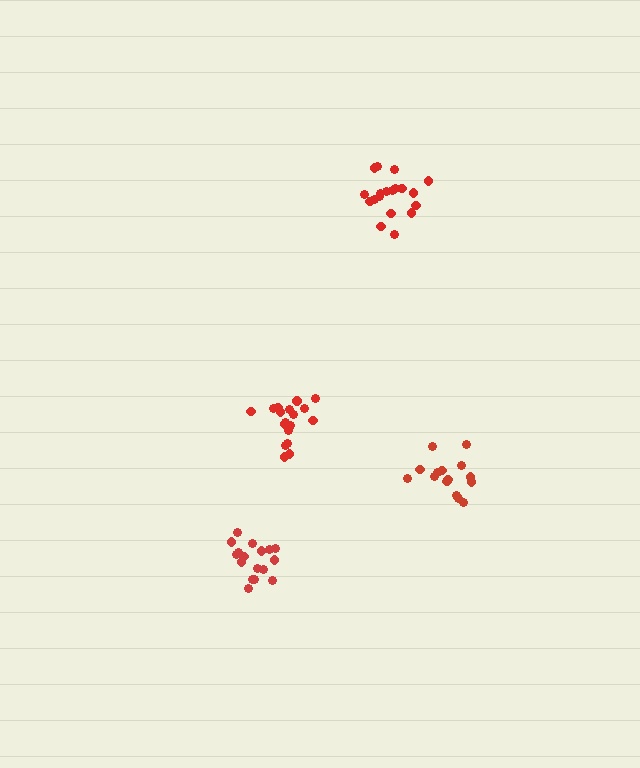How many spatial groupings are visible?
There are 4 spatial groupings.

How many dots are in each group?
Group 1: 17 dots, Group 2: 15 dots, Group 3: 18 dots, Group 4: 19 dots (69 total).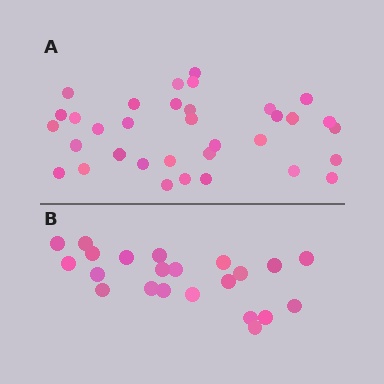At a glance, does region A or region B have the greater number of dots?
Region A (the top region) has more dots.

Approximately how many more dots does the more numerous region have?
Region A has roughly 12 or so more dots than region B.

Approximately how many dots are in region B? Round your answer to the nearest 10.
About 20 dots. (The exact count is 22, which rounds to 20.)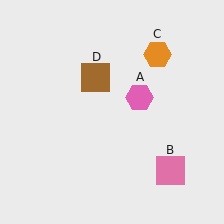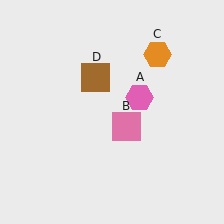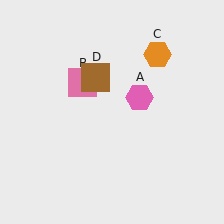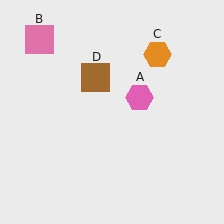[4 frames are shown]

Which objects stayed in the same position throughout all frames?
Pink hexagon (object A) and orange hexagon (object C) and brown square (object D) remained stationary.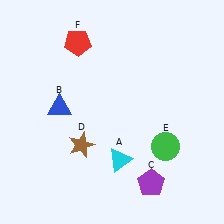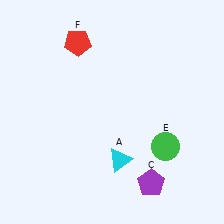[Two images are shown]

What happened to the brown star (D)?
The brown star (D) was removed in Image 2. It was in the bottom-left area of Image 1.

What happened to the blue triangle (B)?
The blue triangle (B) was removed in Image 2. It was in the top-left area of Image 1.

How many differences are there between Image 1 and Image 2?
There are 2 differences between the two images.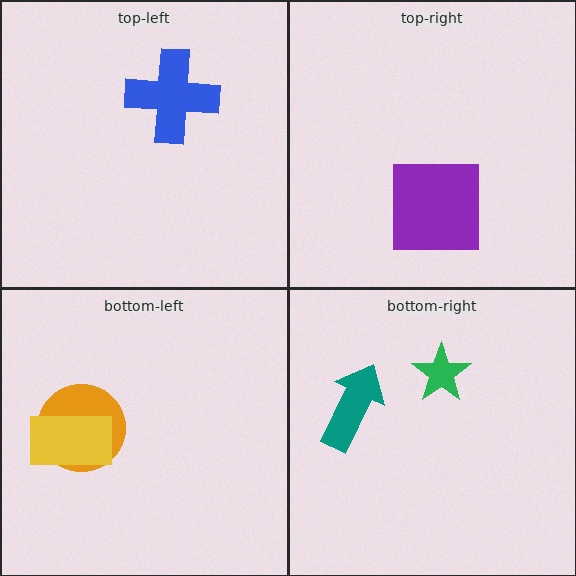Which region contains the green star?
The bottom-right region.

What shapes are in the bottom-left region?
The orange circle, the yellow rectangle.